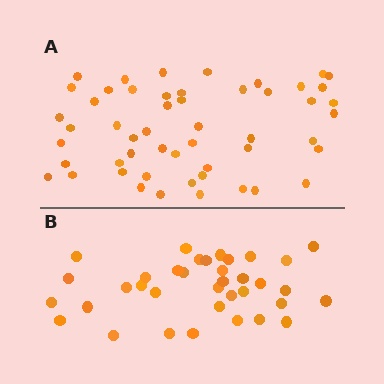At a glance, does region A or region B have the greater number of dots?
Region A (the top region) has more dots.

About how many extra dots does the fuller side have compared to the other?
Region A has approximately 15 more dots than region B.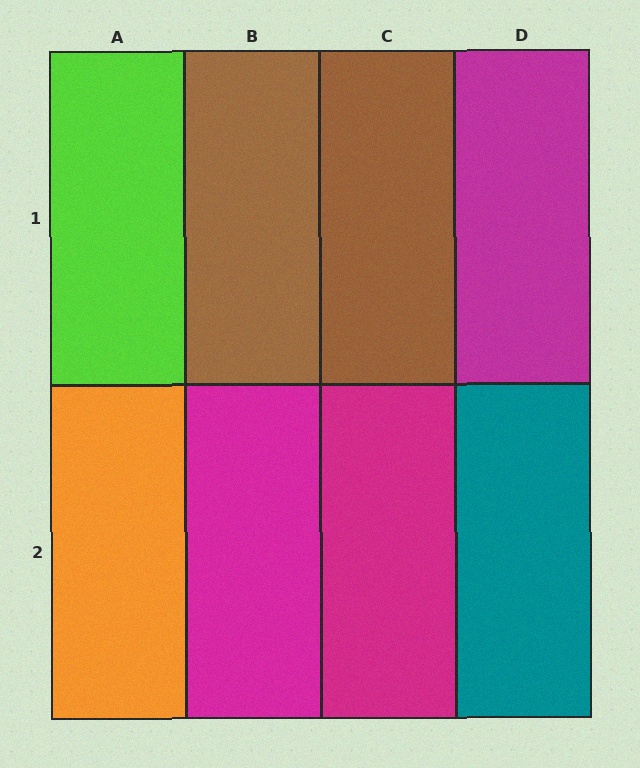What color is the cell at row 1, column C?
Brown.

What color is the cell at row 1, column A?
Lime.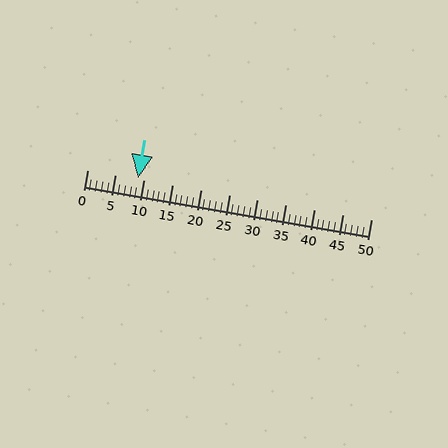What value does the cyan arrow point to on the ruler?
The cyan arrow points to approximately 9.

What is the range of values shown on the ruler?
The ruler shows values from 0 to 50.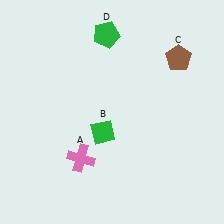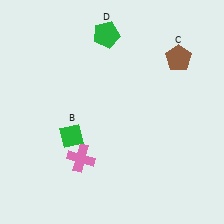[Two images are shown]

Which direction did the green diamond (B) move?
The green diamond (B) moved left.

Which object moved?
The green diamond (B) moved left.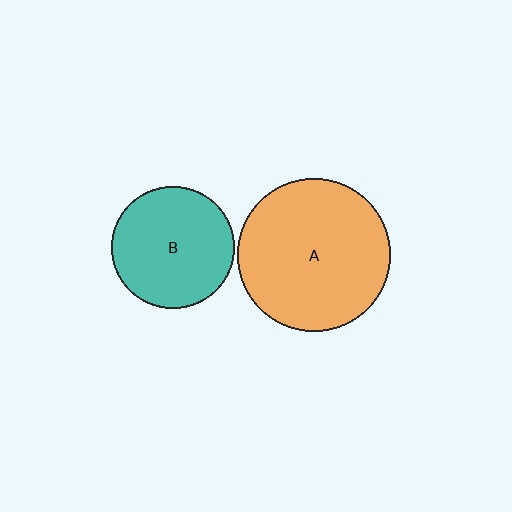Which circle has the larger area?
Circle A (orange).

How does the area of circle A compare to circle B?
Approximately 1.6 times.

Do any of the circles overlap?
No, none of the circles overlap.